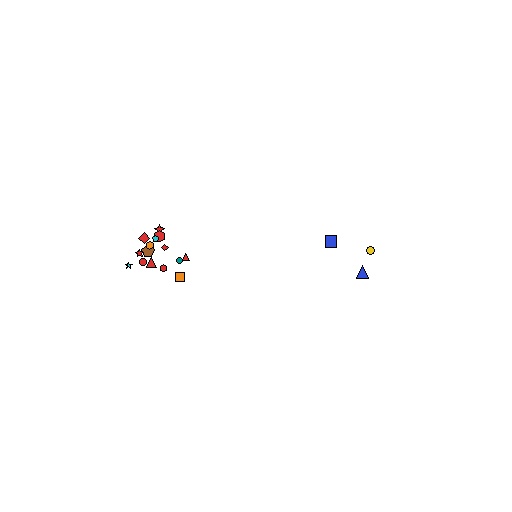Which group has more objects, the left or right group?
The left group.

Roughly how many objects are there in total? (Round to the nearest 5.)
Roughly 20 objects in total.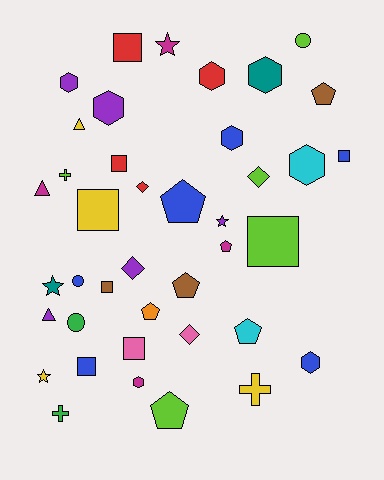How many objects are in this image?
There are 40 objects.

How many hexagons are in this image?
There are 8 hexagons.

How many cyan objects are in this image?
There are 2 cyan objects.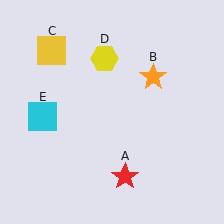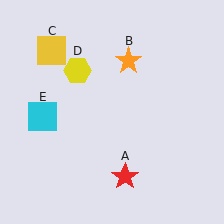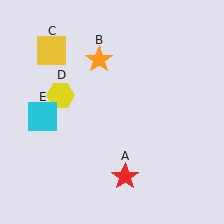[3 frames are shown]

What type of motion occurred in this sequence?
The orange star (object B), yellow hexagon (object D) rotated counterclockwise around the center of the scene.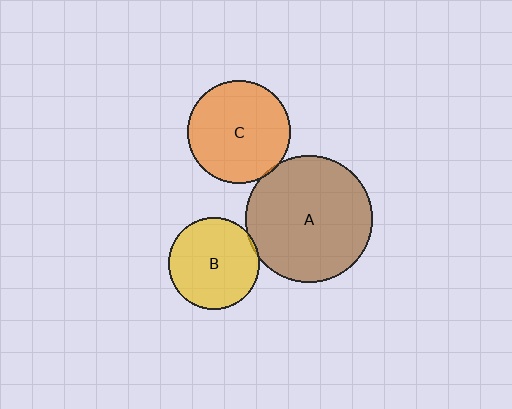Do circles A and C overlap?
Yes.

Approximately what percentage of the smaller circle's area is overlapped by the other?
Approximately 5%.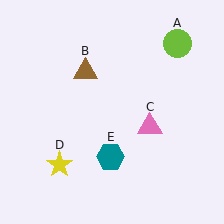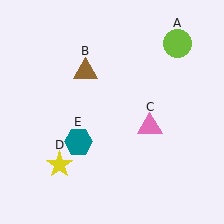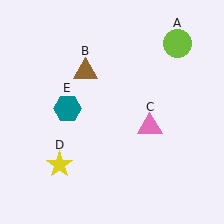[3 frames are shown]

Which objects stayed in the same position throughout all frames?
Lime circle (object A) and brown triangle (object B) and pink triangle (object C) and yellow star (object D) remained stationary.